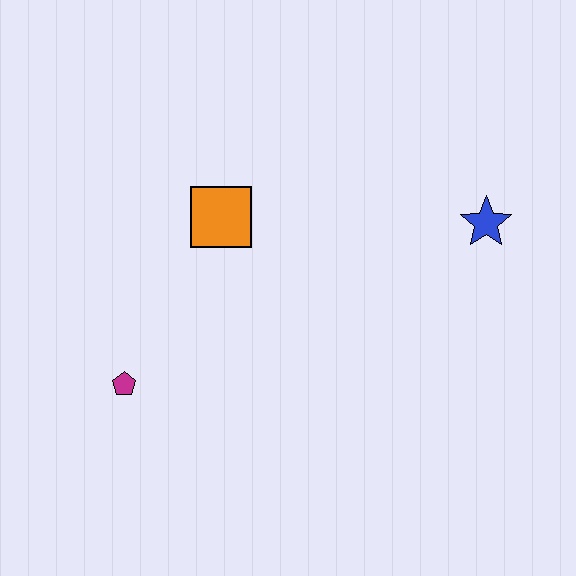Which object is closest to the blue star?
The orange square is closest to the blue star.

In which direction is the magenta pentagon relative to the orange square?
The magenta pentagon is below the orange square.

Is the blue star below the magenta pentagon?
No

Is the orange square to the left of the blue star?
Yes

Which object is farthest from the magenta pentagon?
The blue star is farthest from the magenta pentagon.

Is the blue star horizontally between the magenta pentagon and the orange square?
No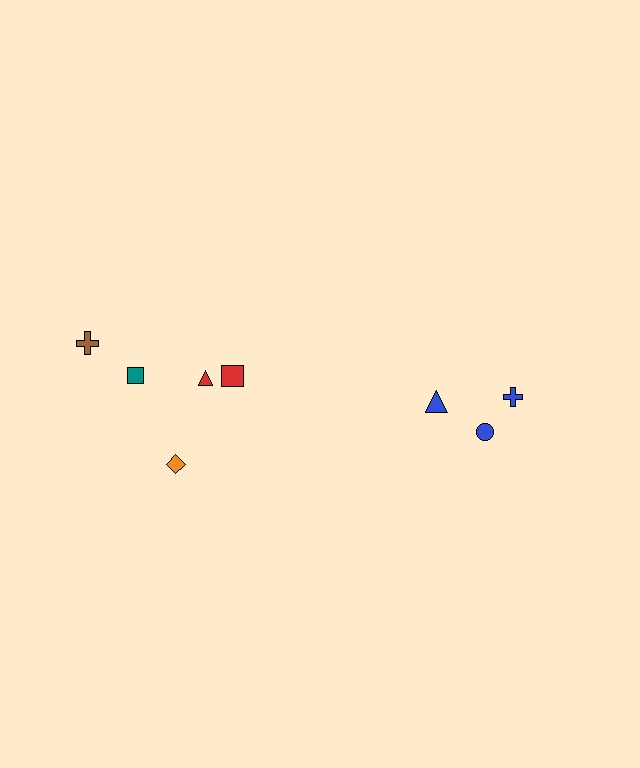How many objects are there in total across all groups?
There are 8 objects.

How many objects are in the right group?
There are 3 objects.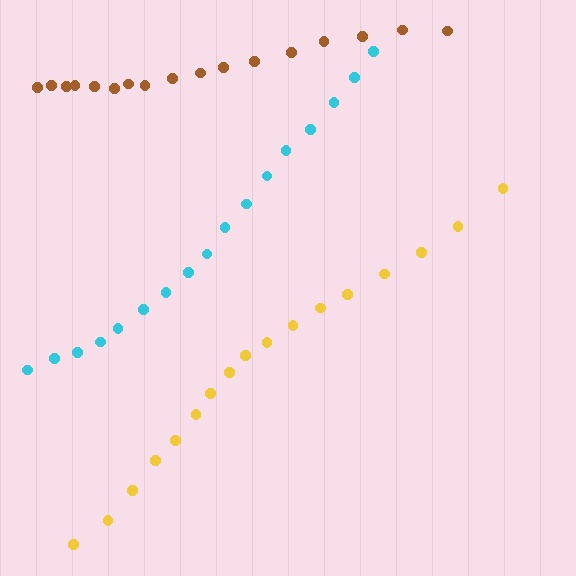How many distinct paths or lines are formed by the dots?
There are 3 distinct paths.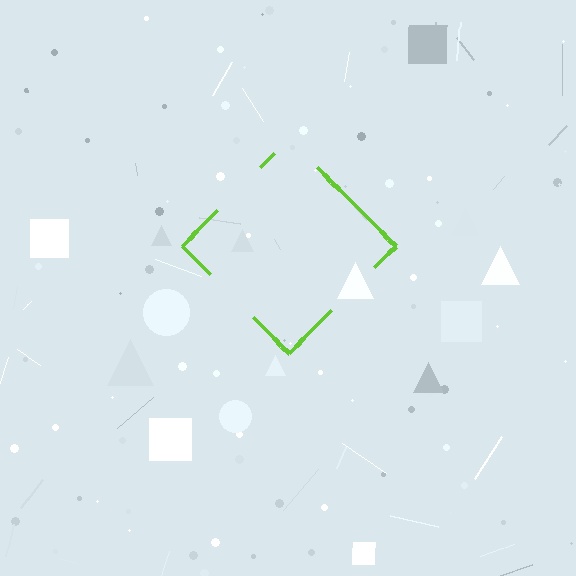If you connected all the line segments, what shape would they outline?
They would outline a diamond.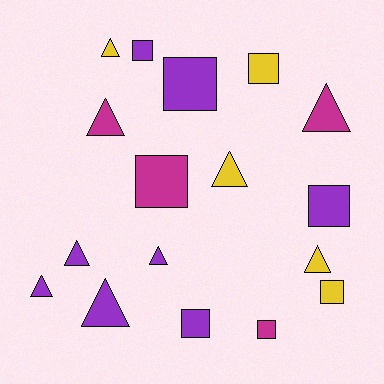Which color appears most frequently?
Purple, with 8 objects.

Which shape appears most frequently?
Triangle, with 9 objects.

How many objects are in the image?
There are 17 objects.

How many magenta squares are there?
There are 2 magenta squares.